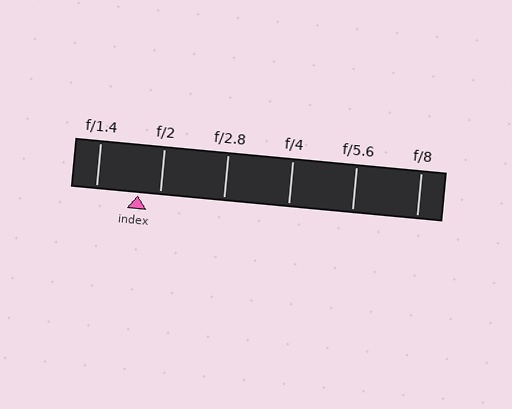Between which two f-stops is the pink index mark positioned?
The index mark is between f/1.4 and f/2.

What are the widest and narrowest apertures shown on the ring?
The widest aperture shown is f/1.4 and the narrowest is f/8.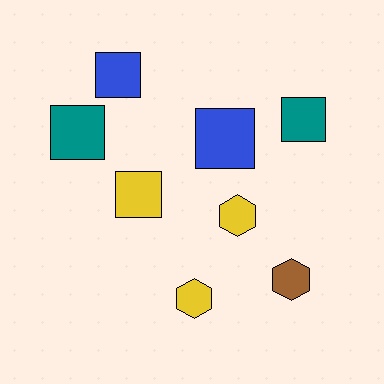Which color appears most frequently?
Yellow, with 3 objects.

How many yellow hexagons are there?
There are 2 yellow hexagons.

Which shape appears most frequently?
Square, with 5 objects.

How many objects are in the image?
There are 8 objects.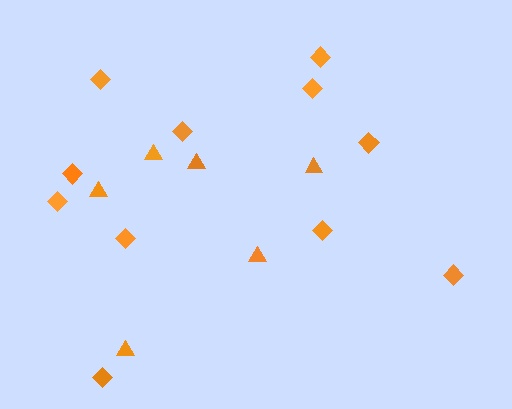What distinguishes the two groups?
There are 2 groups: one group of diamonds (11) and one group of triangles (6).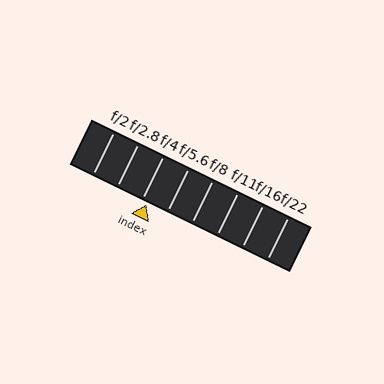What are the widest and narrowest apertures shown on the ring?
The widest aperture shown is f/2 and the narrowest is f/22.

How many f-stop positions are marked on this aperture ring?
There are 8 f-stop positions marked.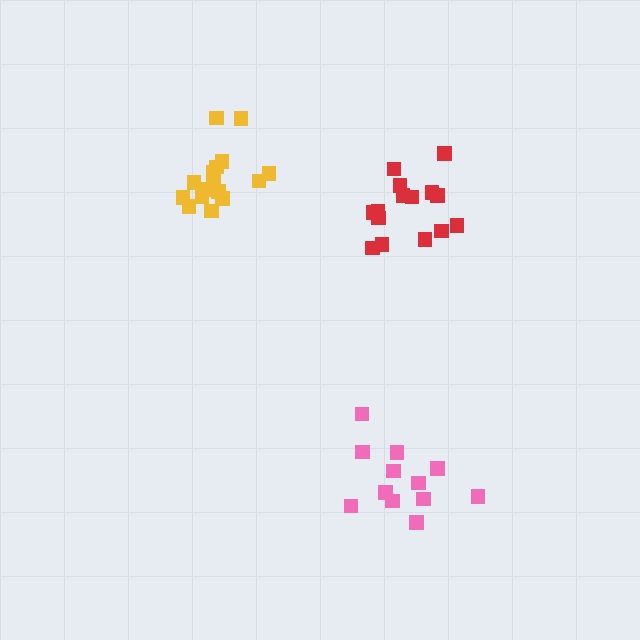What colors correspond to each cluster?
The clusters are colored: yellow, pink, red.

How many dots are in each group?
Group 1: 16 dots, Group 2: 12 dots, Group 3: 15 dots (43 total).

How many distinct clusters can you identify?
There are 3 distinct clusters.